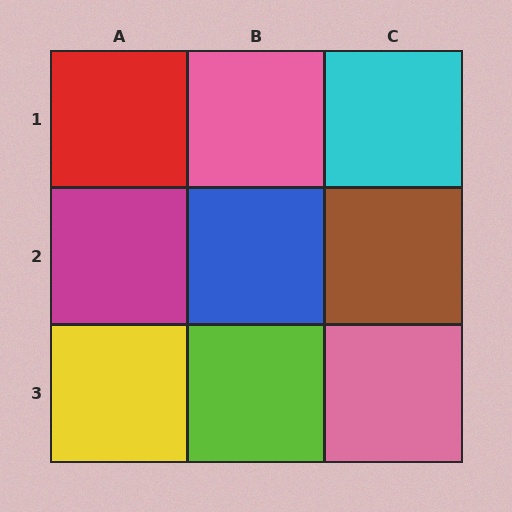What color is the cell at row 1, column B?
Pink.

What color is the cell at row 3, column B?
Lime.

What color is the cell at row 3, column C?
Pink.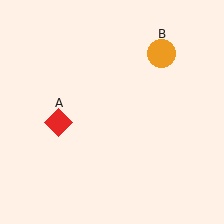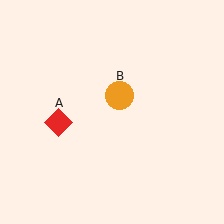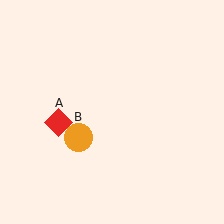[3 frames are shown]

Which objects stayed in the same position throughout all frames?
Red diamond (object A) remained stationary.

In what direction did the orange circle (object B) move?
The orange circle (object B) moved down and to the left.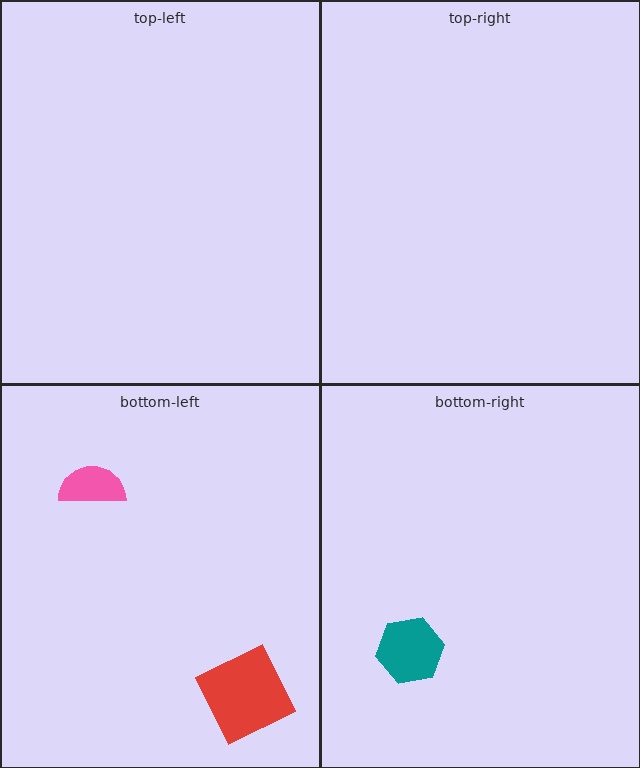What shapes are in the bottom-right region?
The teal hexagon.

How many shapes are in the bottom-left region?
2.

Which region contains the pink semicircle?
The bottom-left region.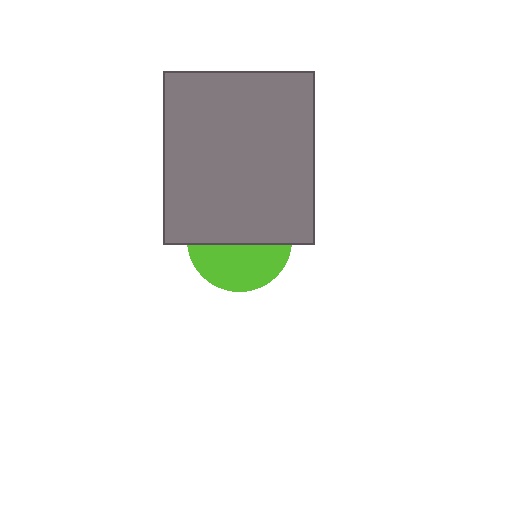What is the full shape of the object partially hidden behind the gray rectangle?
The partially hidden object is a lime circle.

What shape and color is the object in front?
The object in front is a gray rectangle.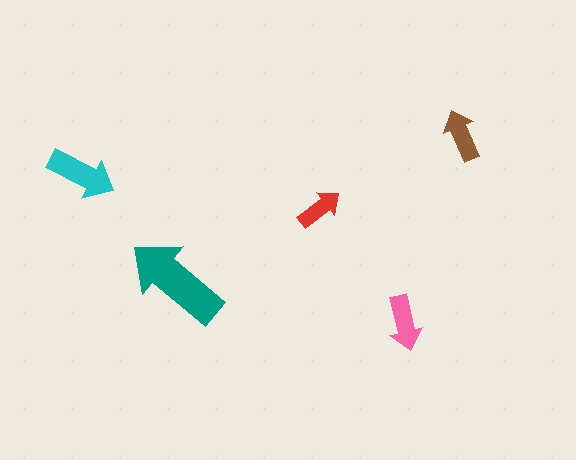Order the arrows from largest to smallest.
the teal one, the cyan one, the pink one, the brown one, the red one.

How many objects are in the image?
There are 5 objects in the image.